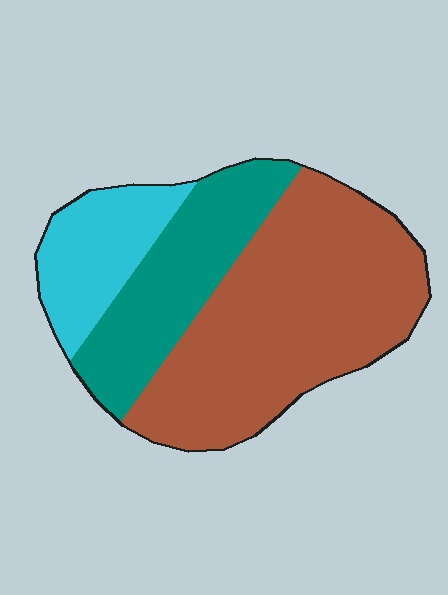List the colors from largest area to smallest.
From largest to smallest: brown, teal, cyan.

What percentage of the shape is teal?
Teal covers roughly 25% of the shape.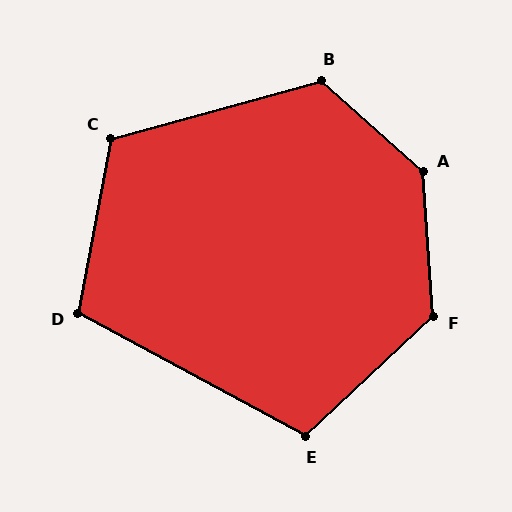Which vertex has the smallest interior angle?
D, at approximately 108 degrees.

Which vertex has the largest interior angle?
A, at approximately 136 degrees.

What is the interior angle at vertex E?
Approximately 108 degrees (obtuse).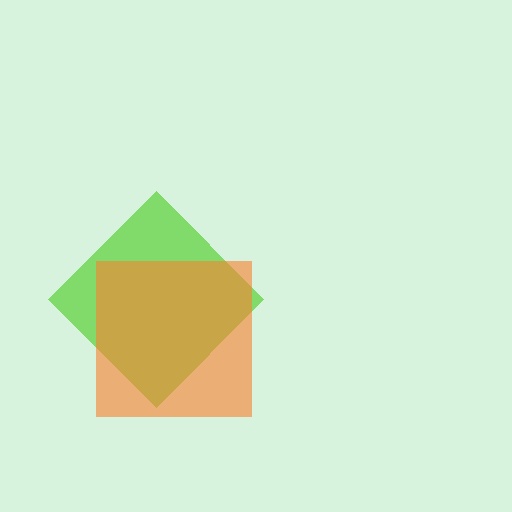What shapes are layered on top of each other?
The layered shapes are: a lime diamond, an orange square.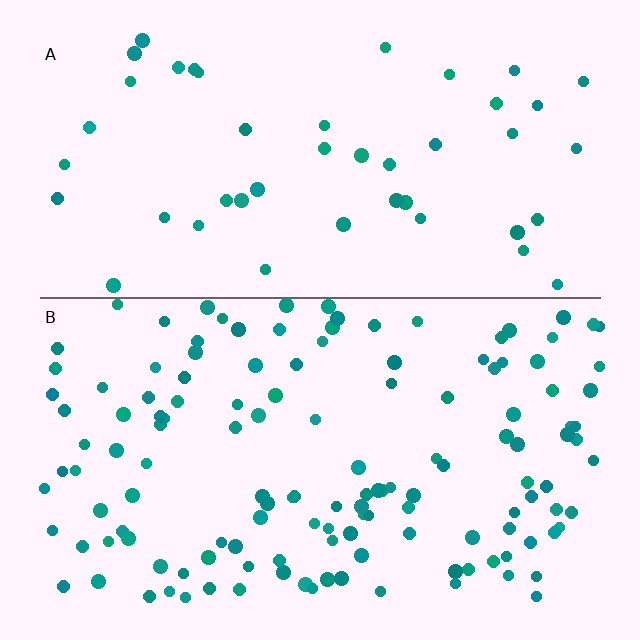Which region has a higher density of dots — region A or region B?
B (the bottom).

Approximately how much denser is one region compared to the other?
Approximately 3.0× — region B over region A.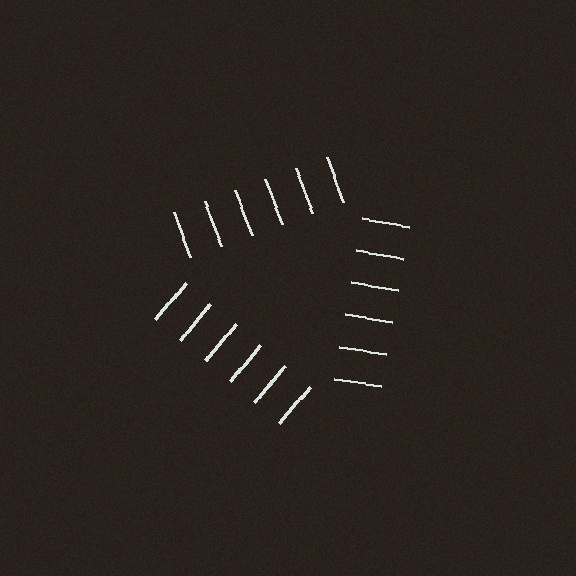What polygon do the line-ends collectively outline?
An illusory triangle — the line segments terminate on its edges but no continuous stroke is drawn.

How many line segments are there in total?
18 — 6 along each of the 3 edges.